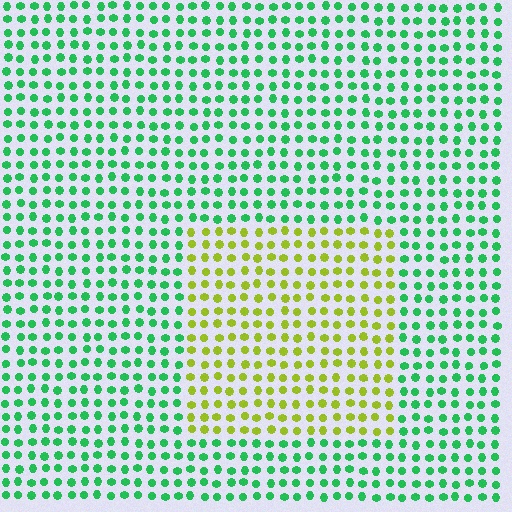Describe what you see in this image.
The image is filled with small green elements in a uniform arrangement. A rectangle-shaped region is visible where the elements are tinted to a slightly different hue, forming a subtle color boundary.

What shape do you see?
I see a rectangle.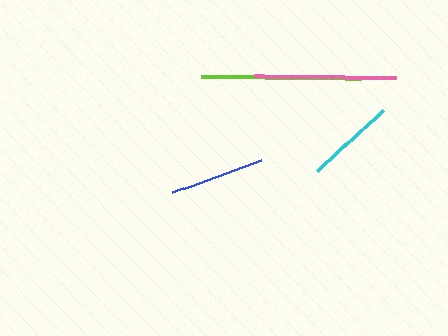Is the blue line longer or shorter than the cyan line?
The blue line is longer than the cyan line.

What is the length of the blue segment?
The blue segment is approximately 94 pixels long.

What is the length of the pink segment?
The pink segment is approximately 142 pixels long.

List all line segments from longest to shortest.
From longest to shortest: lime, pink, blue, cyan.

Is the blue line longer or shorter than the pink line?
The pink line is longer than the blue line.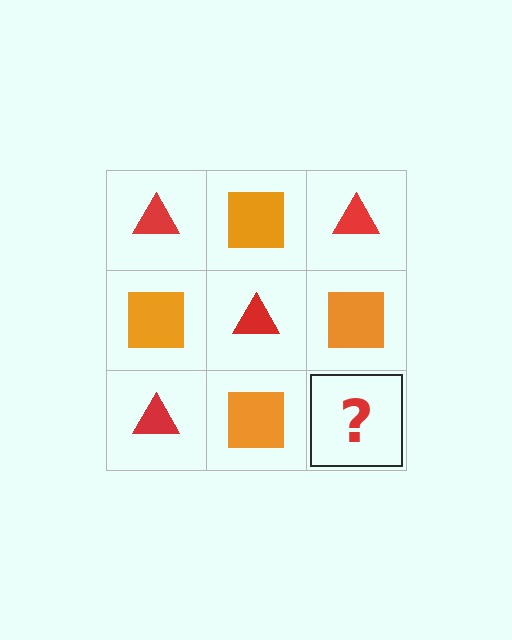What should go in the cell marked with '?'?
The missing cell should contain a red triangle.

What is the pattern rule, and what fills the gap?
The rule is that it alternates red triangle and orange square in a checkerboard pattern. The gap should be filled with a red triangle.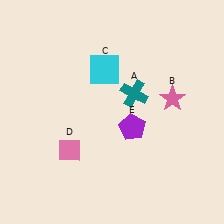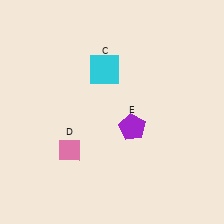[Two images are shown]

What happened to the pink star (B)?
The pink star (B) was removed in Image 2. It was in the top-right area of Image 1.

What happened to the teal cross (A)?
The teal cross (A) was removed in Image 2. It was in the top-right area of Image 1.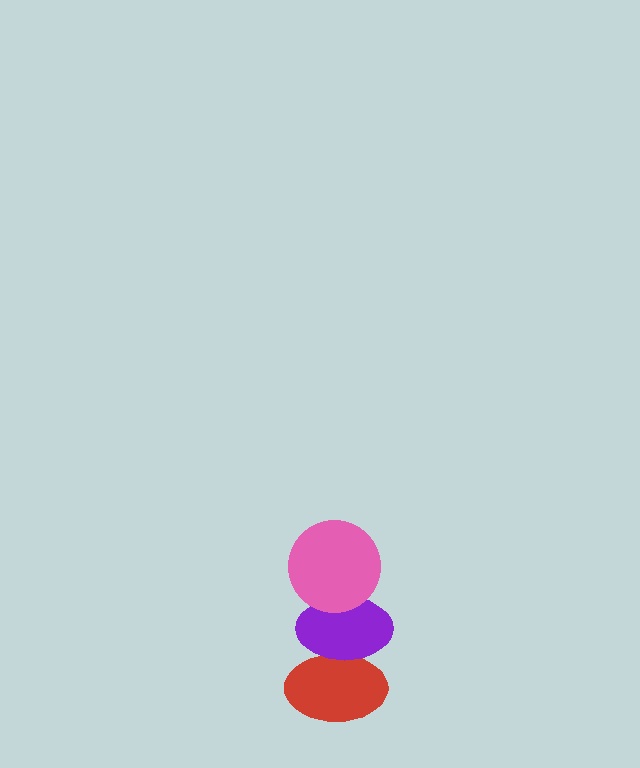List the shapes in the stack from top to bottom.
From top to bottom: the pink circle, the purple ellipse, the red ellipse.